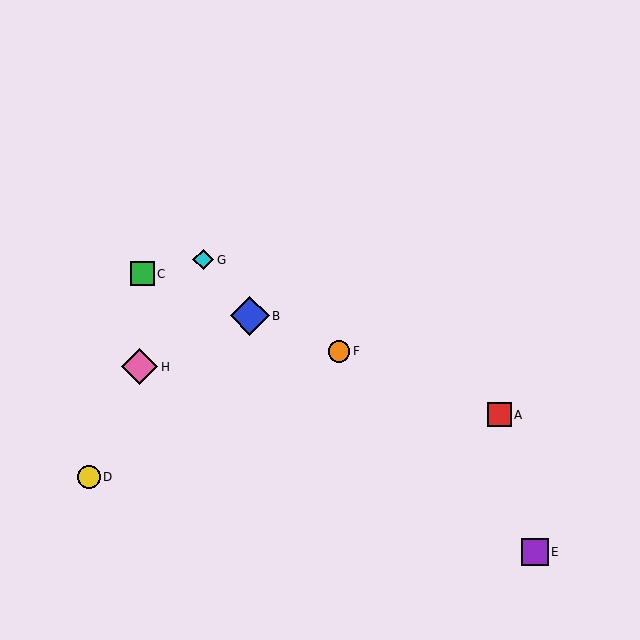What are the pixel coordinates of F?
Object F is at (339, 351).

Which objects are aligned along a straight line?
Objects A, B, C, F are aligned along a straight line.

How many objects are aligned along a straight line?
4 objects (A, B, C, F) are aligned along a straight line.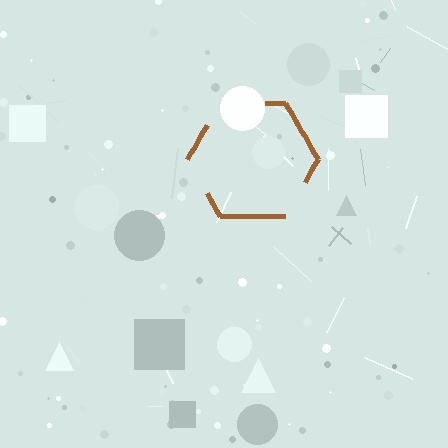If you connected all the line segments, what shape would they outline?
They would outline a hexagon.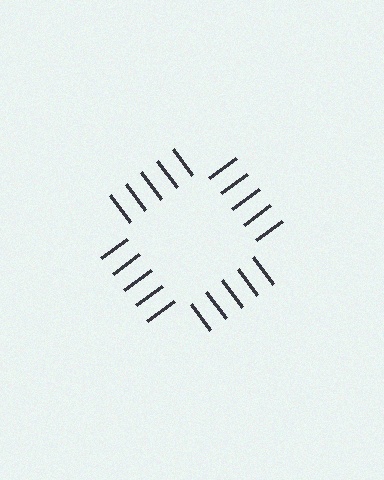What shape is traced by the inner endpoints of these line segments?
An illusory square — the line segments terminate on its edges but no continuous stroke is drawn.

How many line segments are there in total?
20 — 5 along each of the 4 edges.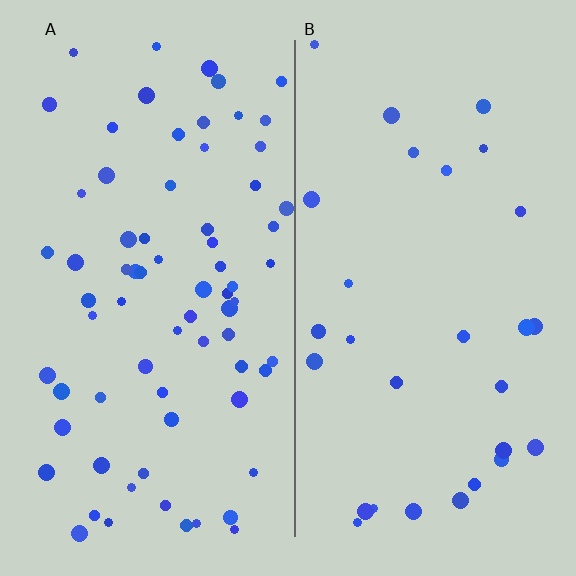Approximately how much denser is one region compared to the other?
Approximately 2.4× — region A over region B.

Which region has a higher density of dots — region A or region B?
A (the left).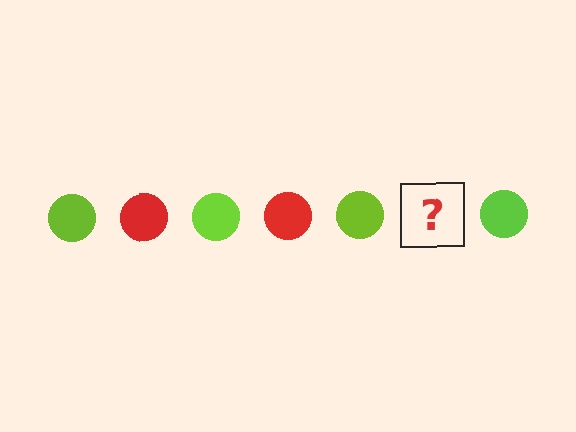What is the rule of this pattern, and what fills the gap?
The rule is that the pattern cycles through lime, red circles. The gap should be filled with a red circle.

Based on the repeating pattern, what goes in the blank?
The blank should be a red circle.